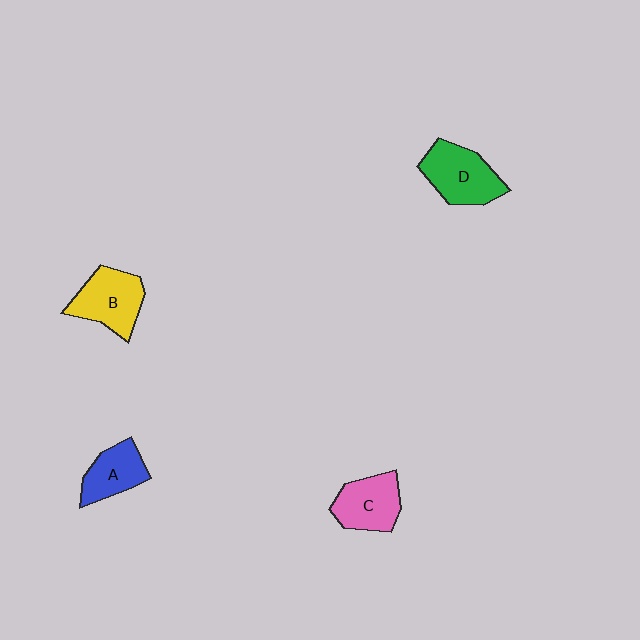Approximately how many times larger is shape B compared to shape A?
Approximately 1.3 times.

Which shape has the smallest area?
Shape A (blue).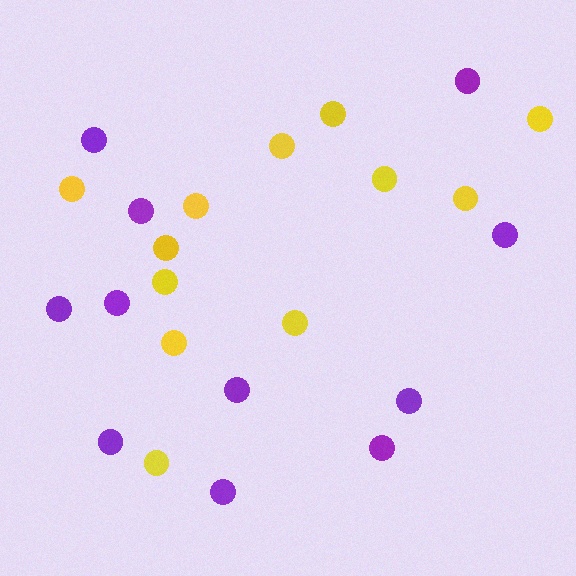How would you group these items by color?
There are 2 groups: one group of yellow circles (12) and one group of purple circles (11).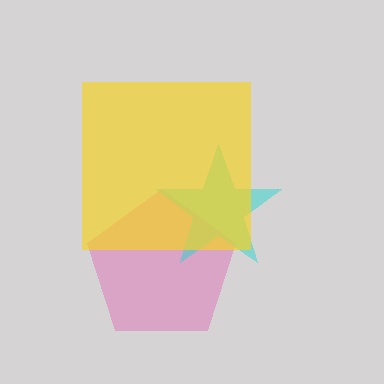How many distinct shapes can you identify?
There are 3 distinct shapes: a pink pentagon, a cyan star, a yellow square.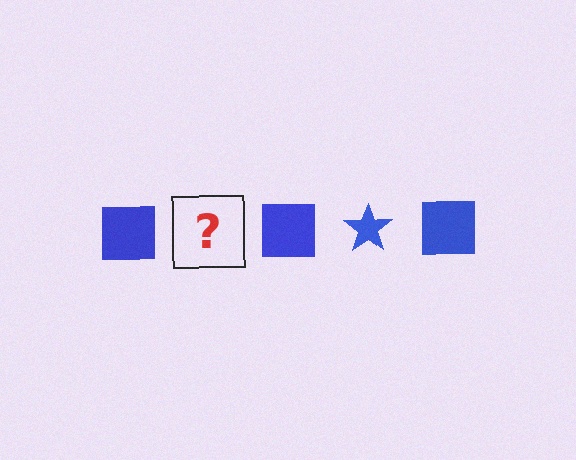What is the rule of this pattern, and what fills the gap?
The rule is that the pattern cycles through square, star shapes in blue. The gap should be filled with a blue star.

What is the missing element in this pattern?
The missing element is a blue star.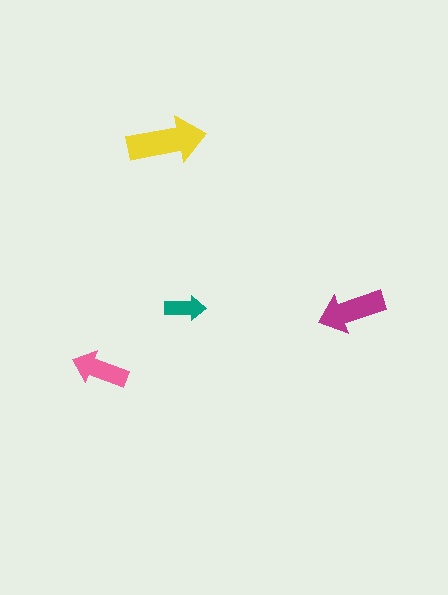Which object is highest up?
The yellow arrow is topmost.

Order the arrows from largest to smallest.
the yellow one, the magenta one, the pink one, the teal one.